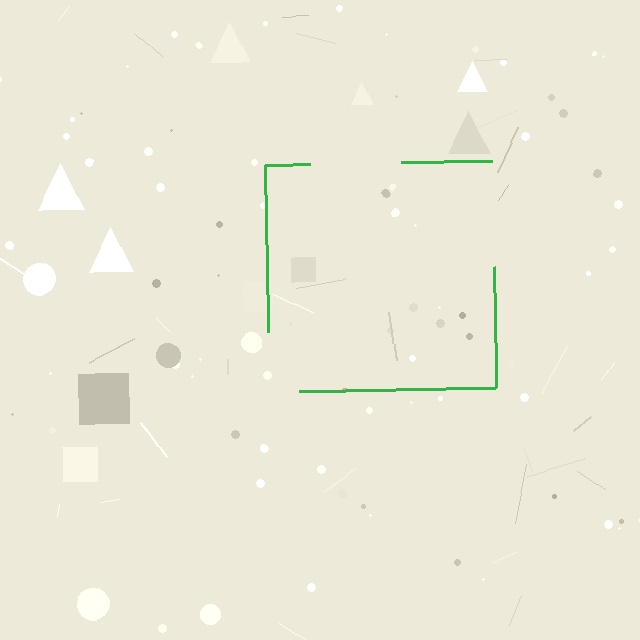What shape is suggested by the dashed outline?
The dashed outline suggests a square.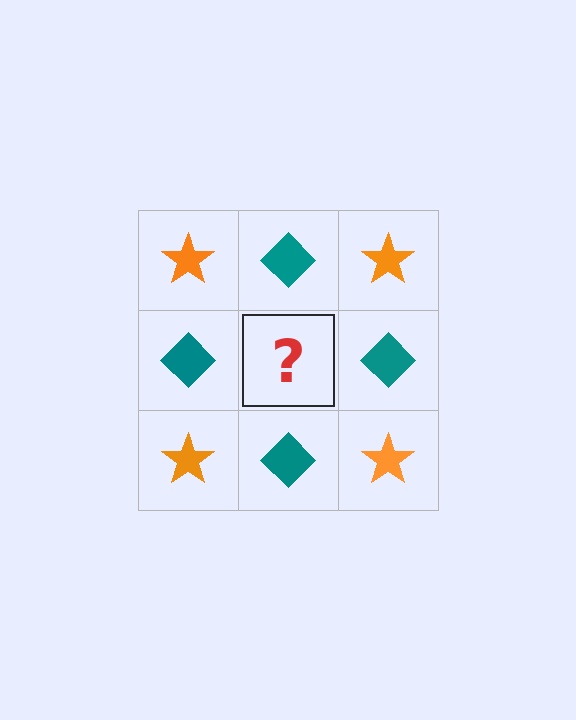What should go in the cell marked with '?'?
The missing cell should contain an orange star.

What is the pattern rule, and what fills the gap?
The rule is that it alternates orange star and teal diamond in a checkerboard pattern. The gap should be filled with an orange star.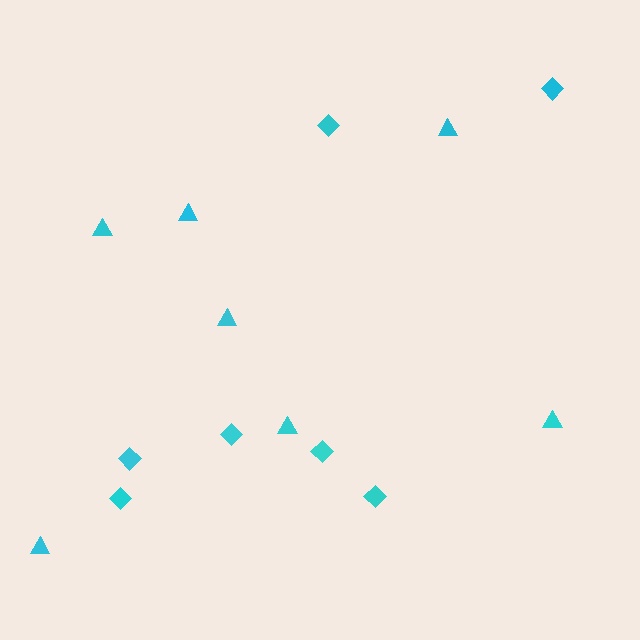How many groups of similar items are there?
There are 2 groups: one group of diamonds (7) and one group of triangles (7).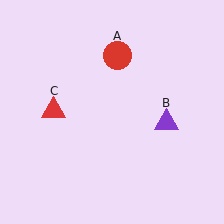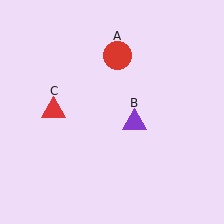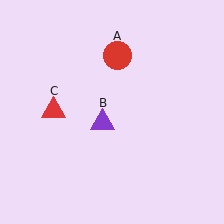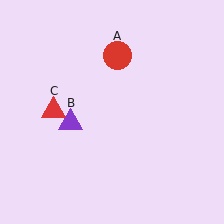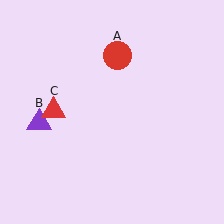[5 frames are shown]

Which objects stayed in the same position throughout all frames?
Red circle (object A) and red triangle (object C) remained stationary.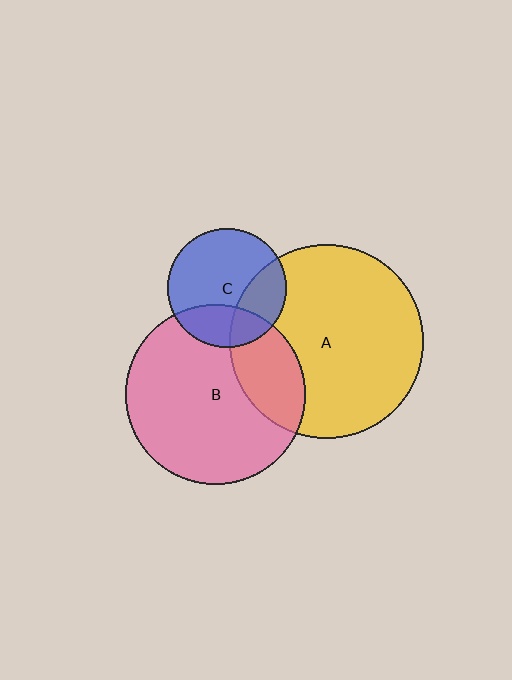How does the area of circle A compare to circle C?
Approximately 2.7 times.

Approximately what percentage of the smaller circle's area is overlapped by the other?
Approximately 30%.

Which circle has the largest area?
Circle A (yellow).